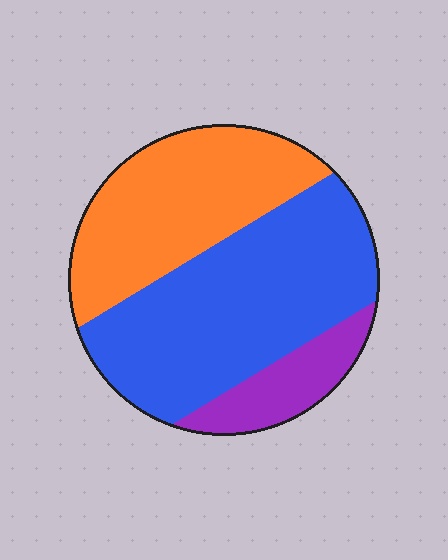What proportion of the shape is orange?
Orange covers 36% of the shape.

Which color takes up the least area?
Purple, at roughly 15%.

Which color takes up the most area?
Blue, at roughly 50%.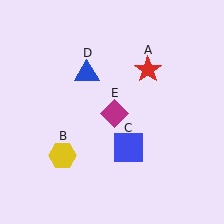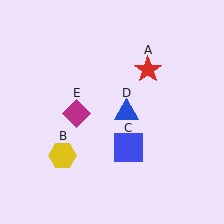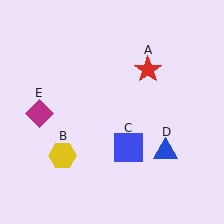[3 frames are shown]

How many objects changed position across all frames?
2 objects changed position: blue triangle (object D), magenta diamond (object E).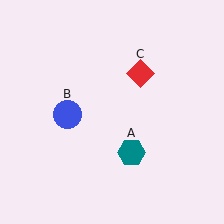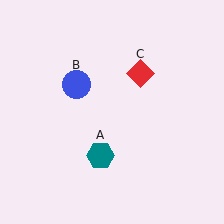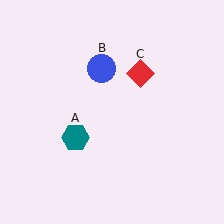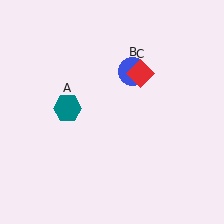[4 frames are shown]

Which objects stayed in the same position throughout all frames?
Red diamond (object C) remained stationary.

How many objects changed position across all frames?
2 objects changed position: teal hexagon (object A), blue circle (object B).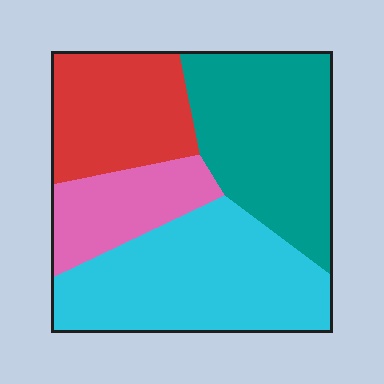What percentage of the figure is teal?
Teal covers about 30% of the figure.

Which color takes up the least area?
Pink, at roughly 15%.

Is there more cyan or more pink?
Cyan.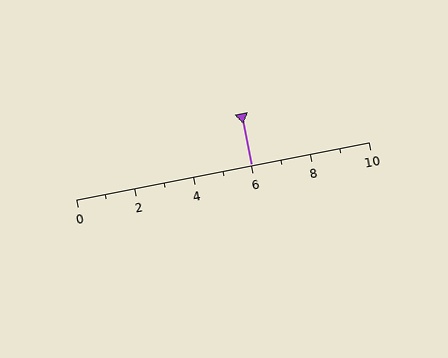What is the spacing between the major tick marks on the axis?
The major ticks are spaced 2 apart.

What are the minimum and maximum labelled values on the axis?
The axis runs from 0 to 10.